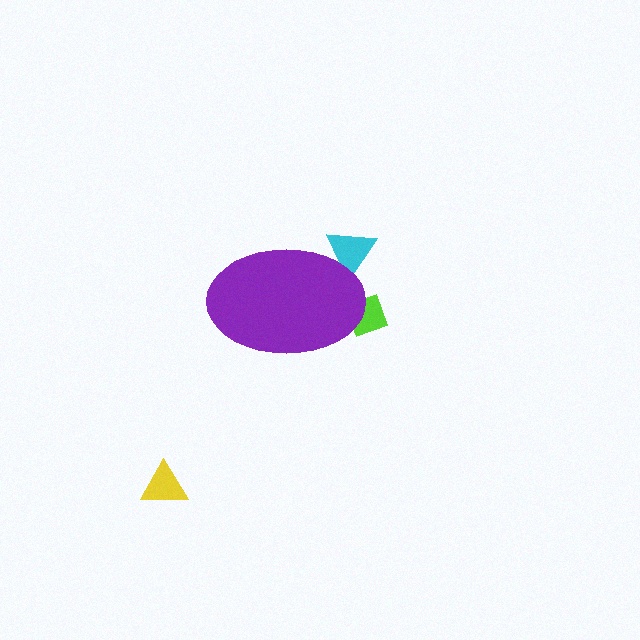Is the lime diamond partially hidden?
Yes, the lime diamond is partially hidden behind the purple ellipse.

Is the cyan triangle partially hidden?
Yes, the cyan triangle is partially hidden behind the purple ellipse.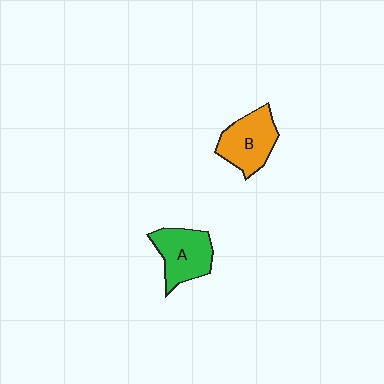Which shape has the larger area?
Shape A (green).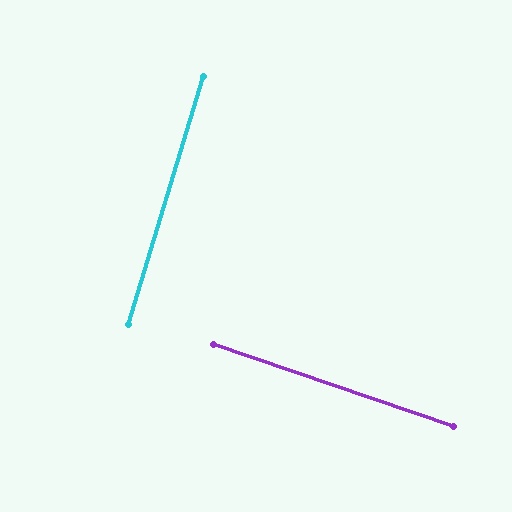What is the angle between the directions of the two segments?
Approximately 88 degrees.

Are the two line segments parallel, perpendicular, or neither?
Perpendicular — they meet at approximately 88°.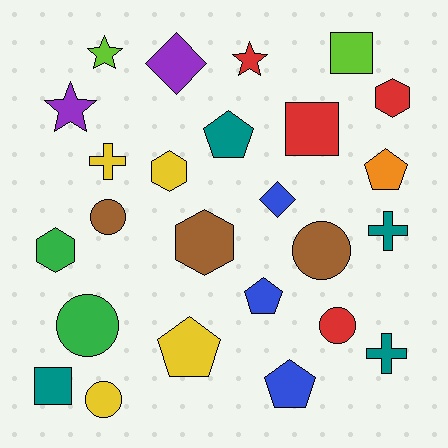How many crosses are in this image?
There are 3 crosses.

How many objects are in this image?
There are 25 objects.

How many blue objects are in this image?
There are 3 blue objects.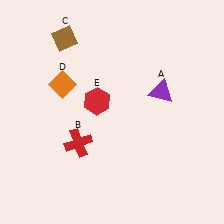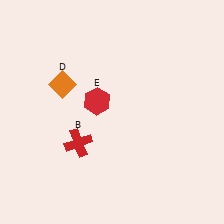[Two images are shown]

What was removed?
The brown diamond (C), the purple triangle (A) were removed in Image 2.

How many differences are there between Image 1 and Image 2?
There are 2 differences between the two images.